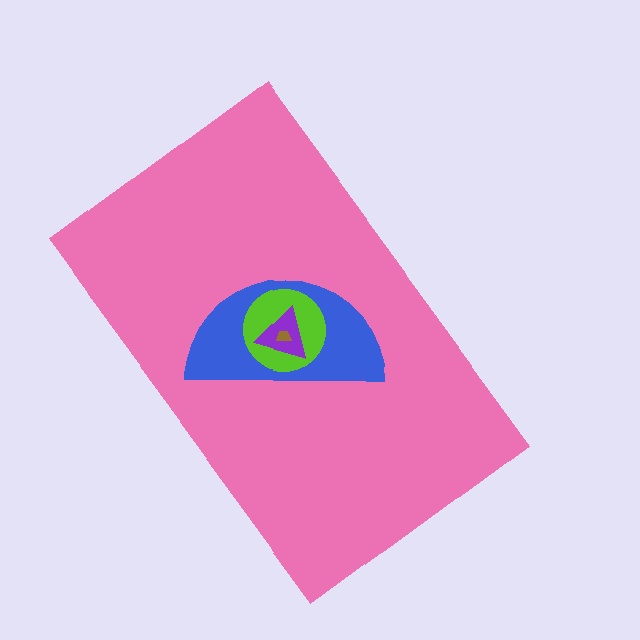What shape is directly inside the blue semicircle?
The lime circle.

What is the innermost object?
The brown trapezoid.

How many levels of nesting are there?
5.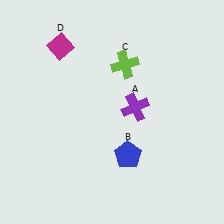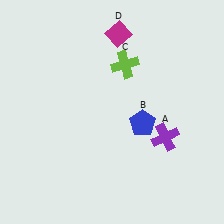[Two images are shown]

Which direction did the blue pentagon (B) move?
The blue pentagon (B) moved up.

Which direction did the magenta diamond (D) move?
The magenta diamond (D) moved right.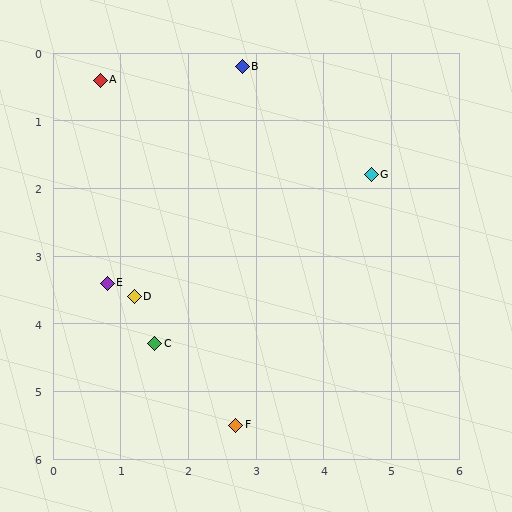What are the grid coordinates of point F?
Point F is at approximately (2.7, 5.5).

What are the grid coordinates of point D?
Point D is at approximately (1.2, 3.6).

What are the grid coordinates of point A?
Point A is at approximately (0.7, 0.4).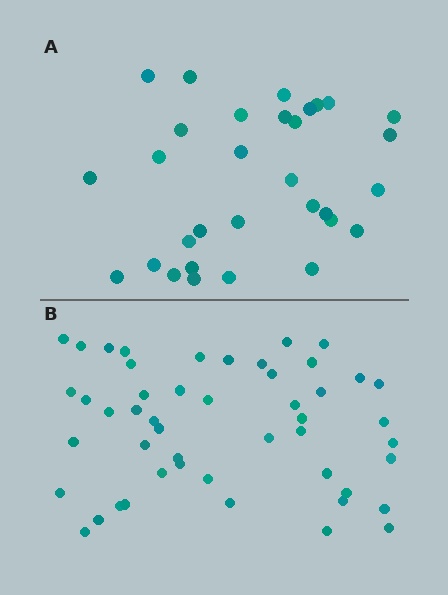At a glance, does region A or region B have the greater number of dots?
Region B (the bottom region) has more dots.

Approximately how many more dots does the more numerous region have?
Region B has approximately 20 more dots than region A.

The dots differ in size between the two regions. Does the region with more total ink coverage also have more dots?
No. Region A has more total ink coverage because its dots are larger, but region B actually contains more individual dots. Total area can be misleading — the number of items is what matters here.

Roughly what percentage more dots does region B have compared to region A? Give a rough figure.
About 60% more.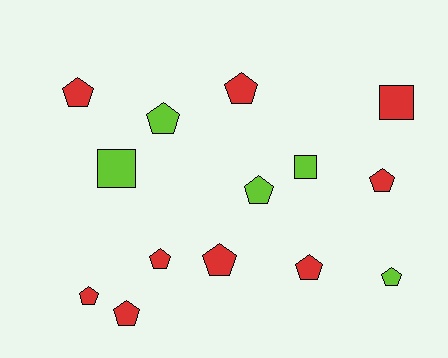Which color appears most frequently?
Red, with 9 objects.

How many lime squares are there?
There are 2 lime squares.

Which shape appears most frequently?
Pentagon, with 11 objects.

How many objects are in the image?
There are 14 objects.